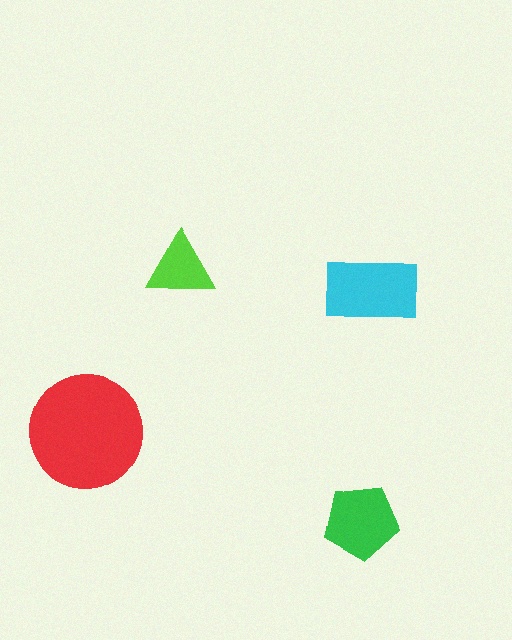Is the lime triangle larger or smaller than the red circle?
Smaller.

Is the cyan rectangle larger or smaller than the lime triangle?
Larger.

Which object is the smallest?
The lime triangle.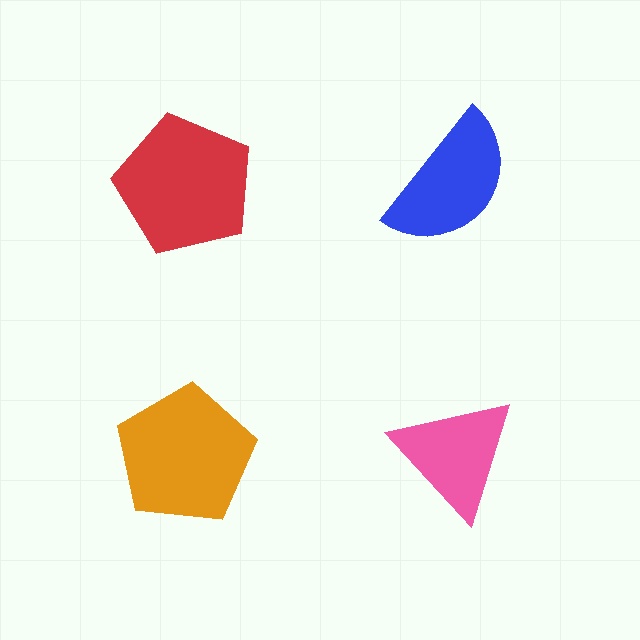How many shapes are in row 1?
2 shapes.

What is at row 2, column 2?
A pink triangle.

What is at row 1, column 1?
A red pentagon.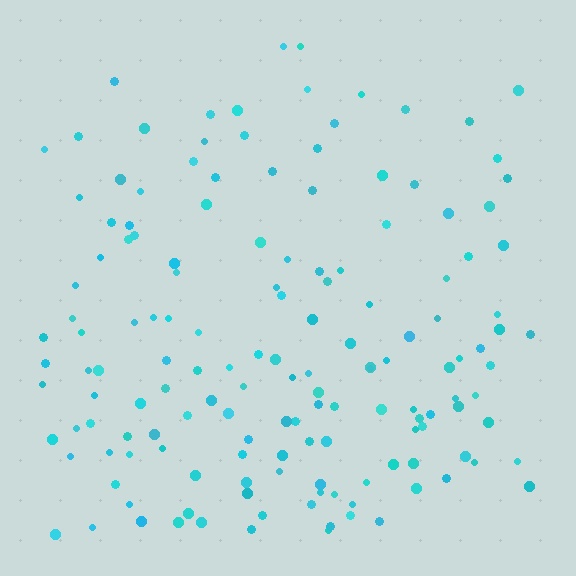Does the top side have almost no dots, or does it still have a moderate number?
Still a moderate number, just noticeably fewer than the bottom.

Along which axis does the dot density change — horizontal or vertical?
Vertical.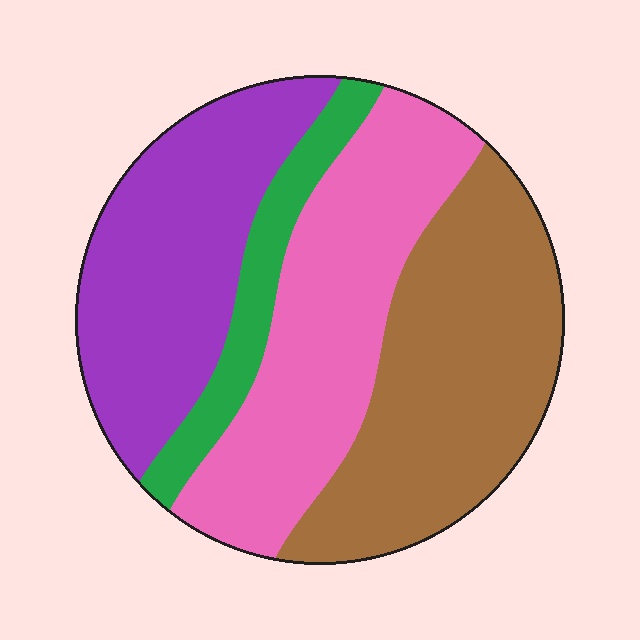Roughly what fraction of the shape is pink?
Pink covers 30% of the shape.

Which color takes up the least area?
Green, at roughly 10%.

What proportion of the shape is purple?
Purple takes up about one quarter (1/4) of the shape.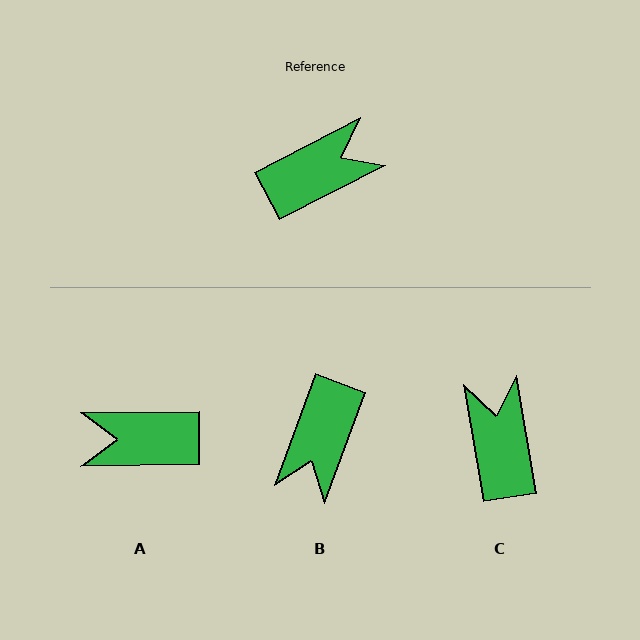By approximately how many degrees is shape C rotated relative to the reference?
Approximately 72 degrees counter-clockwise.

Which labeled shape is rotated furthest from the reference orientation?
A, about 153 degrees away.